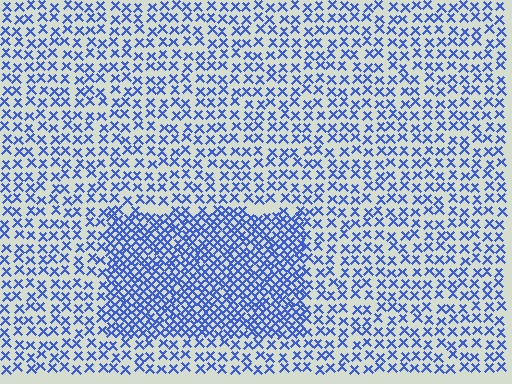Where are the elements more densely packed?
The elements are more densely packed inside the rectangle boundary.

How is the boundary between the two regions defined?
The boundary is defined by a change in element density (approximately 2.1x ratio). All elements are the same color, size, and shape.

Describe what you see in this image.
The image contains small blue elements arranged at two different densities. A rectangle-shaped region is visible where the elements are more densely packed than the surrounding area.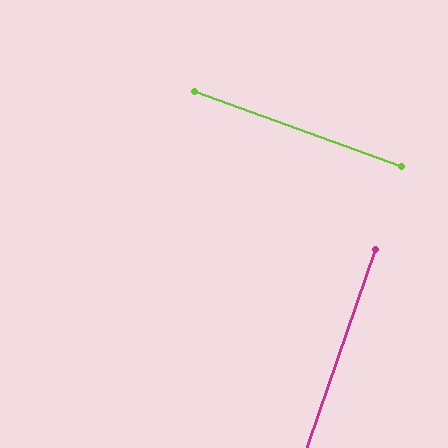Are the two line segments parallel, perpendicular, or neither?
Perpendicular — they meet at approximately 89°.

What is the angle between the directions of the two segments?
Approximately 89 degrees.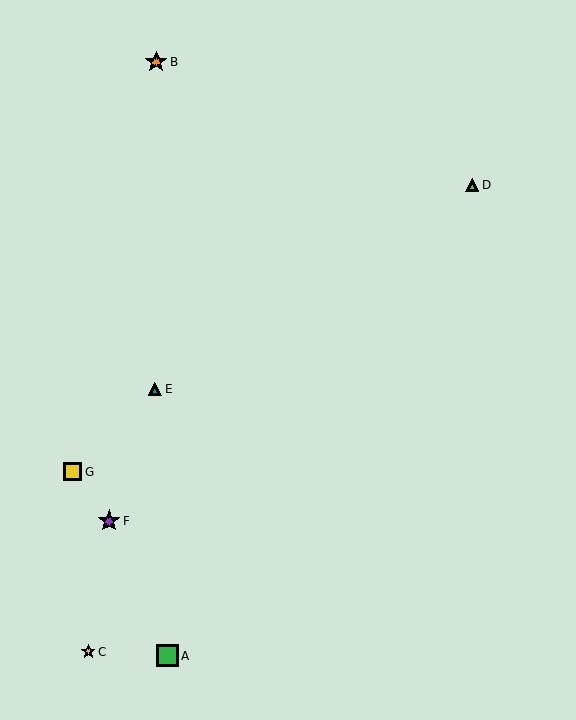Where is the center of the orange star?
The center of the orange star is at (156, 62).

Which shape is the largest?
The green square (labeled A) is the largest.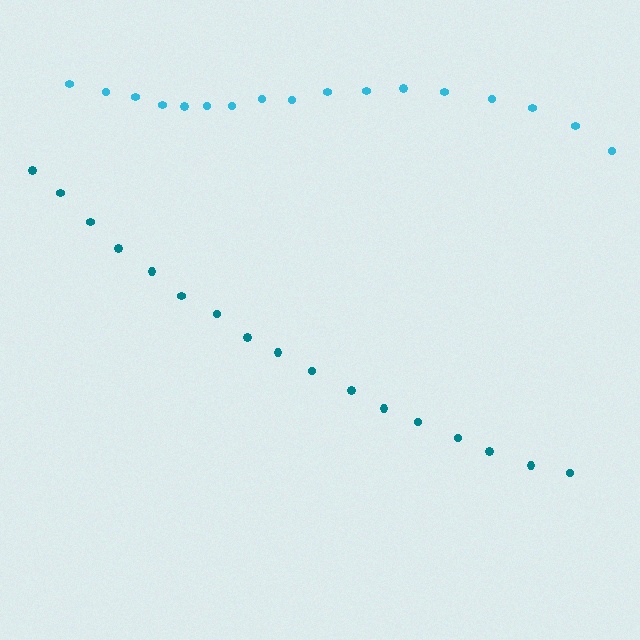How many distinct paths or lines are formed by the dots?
There are 2 distinct paths.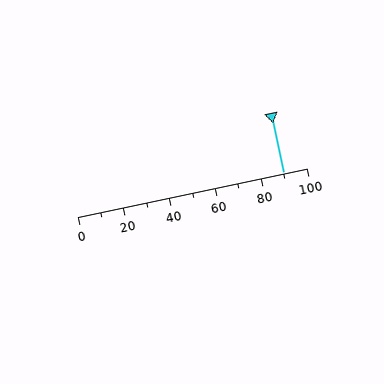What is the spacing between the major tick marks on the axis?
The major ticks are spaced 20 apart.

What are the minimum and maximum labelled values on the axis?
The axis runs from 0 to 100.